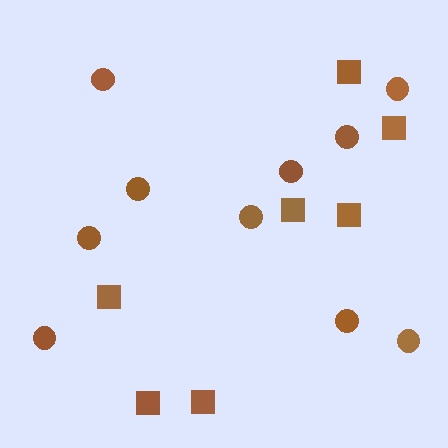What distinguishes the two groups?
There are 2 groups: one group of squares (7) and one group of circles (10).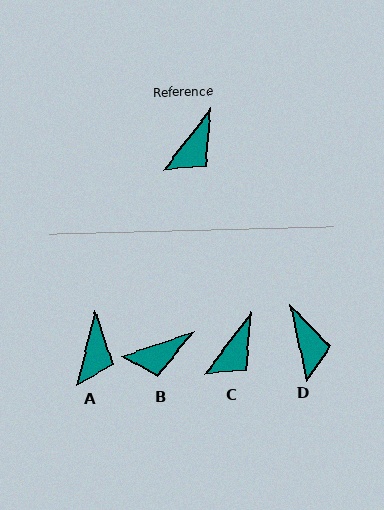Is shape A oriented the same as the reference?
No, it is off by about 23 degrees.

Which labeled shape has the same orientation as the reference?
C.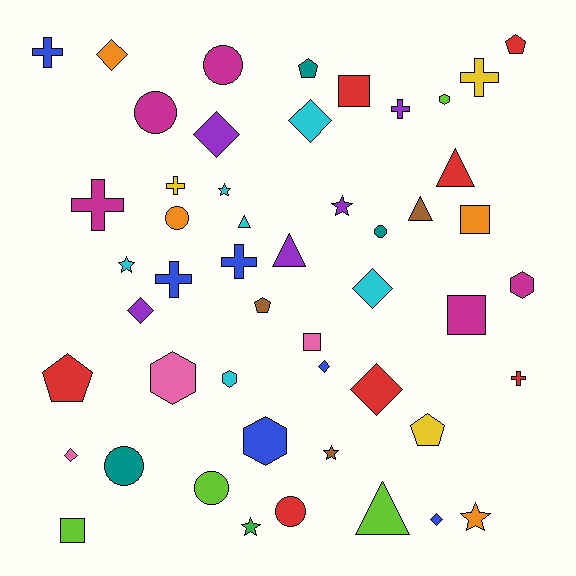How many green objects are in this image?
There is 1 green object.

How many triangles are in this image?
There are 5 triangles.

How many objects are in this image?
There are 50 objects.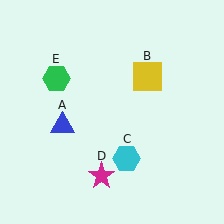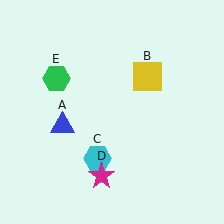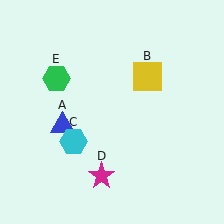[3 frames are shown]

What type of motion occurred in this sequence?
The cyan hexagon (object C) rotated clockwise around the center of the scene.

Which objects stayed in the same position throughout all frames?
Blue triangle (object A) and yellow square (object B) and magenta star (object D) and green hexagon (object E) remained stationary.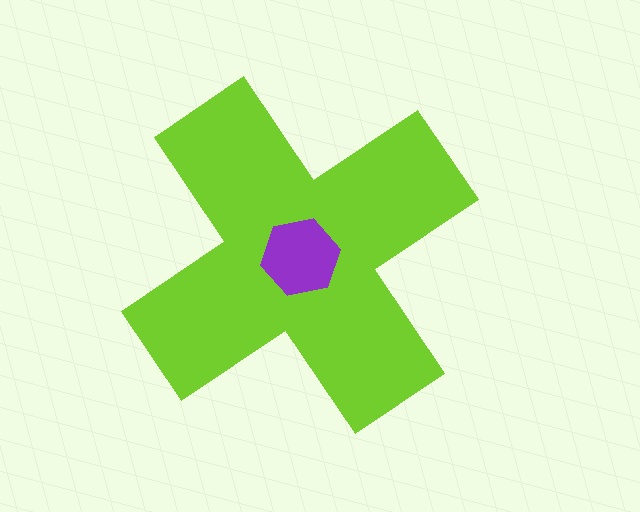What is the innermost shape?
The purple hexagon.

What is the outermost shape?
The lime cross.